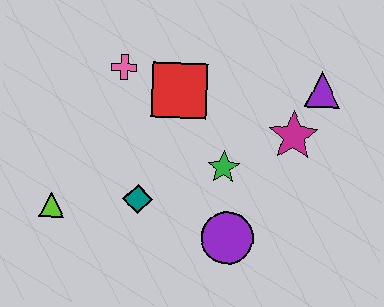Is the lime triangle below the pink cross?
Yes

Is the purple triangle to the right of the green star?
Yes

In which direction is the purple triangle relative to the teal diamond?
The purple triangle is to the right of the teal diamond.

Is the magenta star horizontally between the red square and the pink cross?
No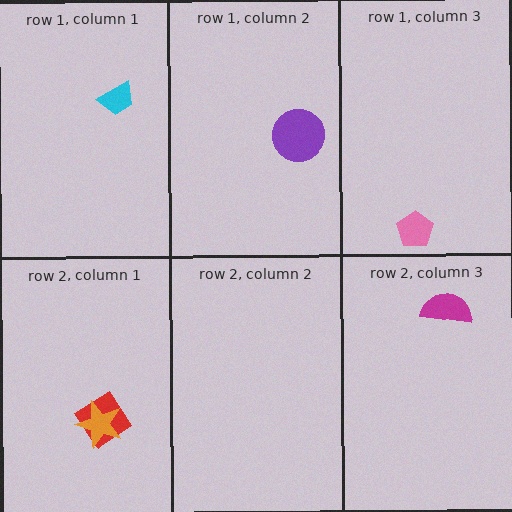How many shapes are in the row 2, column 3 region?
1.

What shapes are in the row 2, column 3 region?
The magenta semicircle.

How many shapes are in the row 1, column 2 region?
1.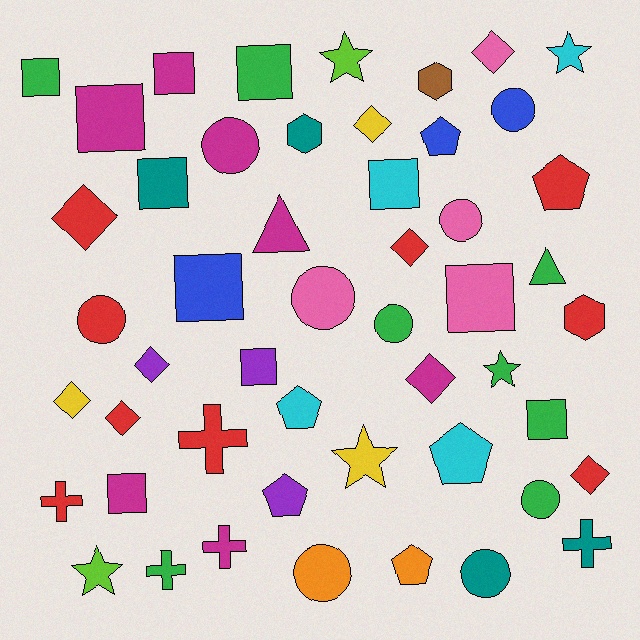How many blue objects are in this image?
There are 3 blue objects.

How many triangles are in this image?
There are 2 triangles.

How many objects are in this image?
There are 50 objects.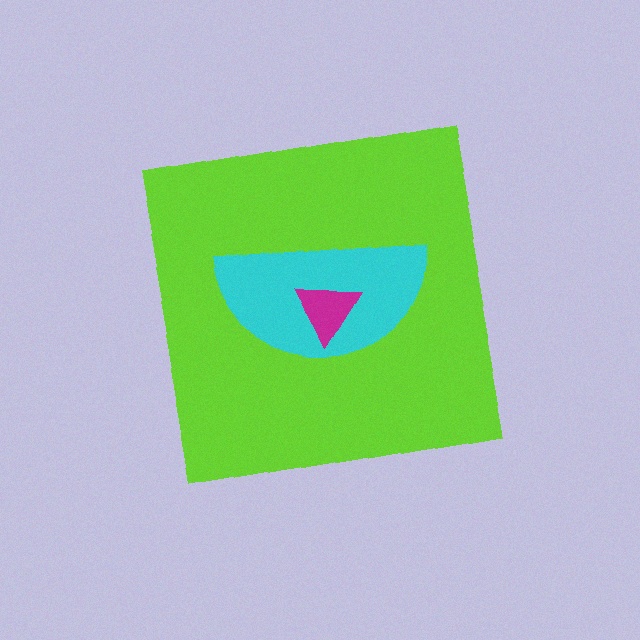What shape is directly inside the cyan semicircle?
The magenta triangle.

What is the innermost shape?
The magenta triangle.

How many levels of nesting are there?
3.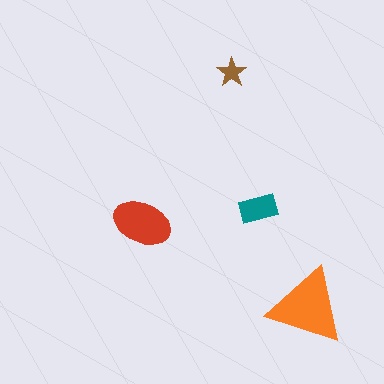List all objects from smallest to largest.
The brown star, the teal rectangle, the red ellipse, the orange triangle.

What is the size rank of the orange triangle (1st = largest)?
1st.